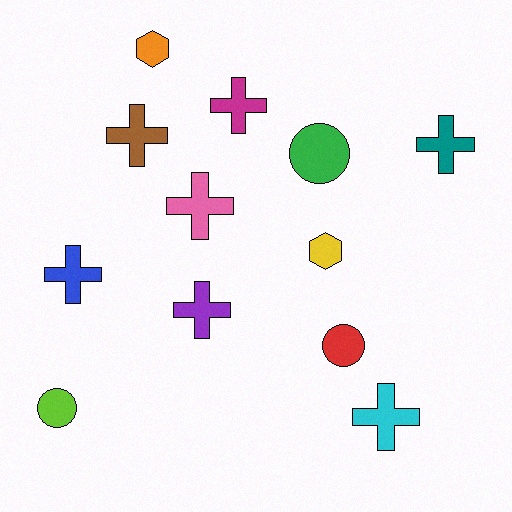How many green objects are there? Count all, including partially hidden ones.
There is 1 green object.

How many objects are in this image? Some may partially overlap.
There are 12 objects.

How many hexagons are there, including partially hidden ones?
There are 2 hexagons.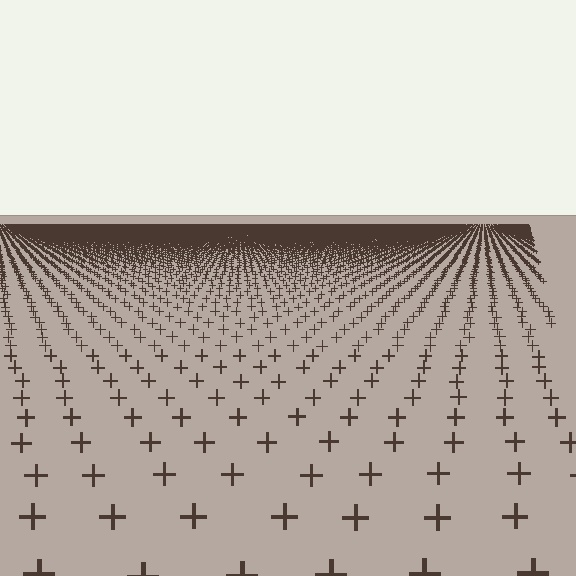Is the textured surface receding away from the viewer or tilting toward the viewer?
The surface is receding away from the viewer. Texture elements get smaller and denser toward the top.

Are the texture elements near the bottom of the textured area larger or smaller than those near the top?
Larger. Near the bottom, elements are closer to the viewer and appear at a bigger on-screen size.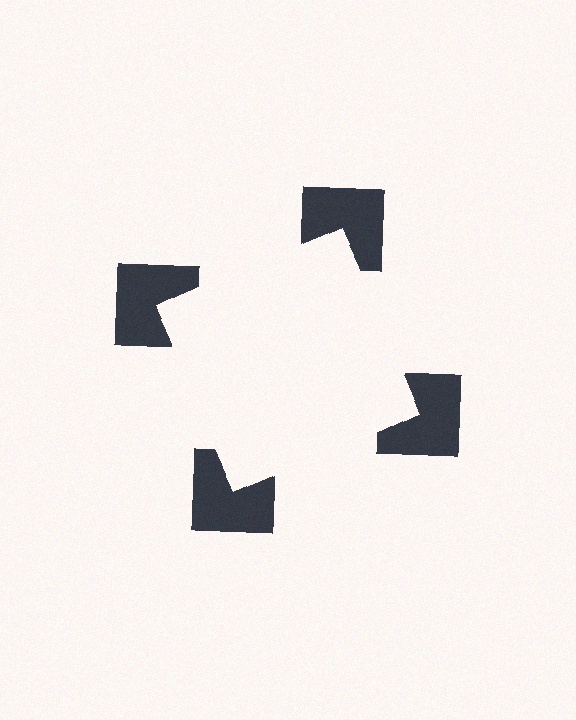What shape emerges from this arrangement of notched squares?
An illusory square — its edges are inferred from the aligned wedge cuts in the notched squares, not physically drawn.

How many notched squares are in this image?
There are 4 — one at each vertex of the illusory square.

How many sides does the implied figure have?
4 sides.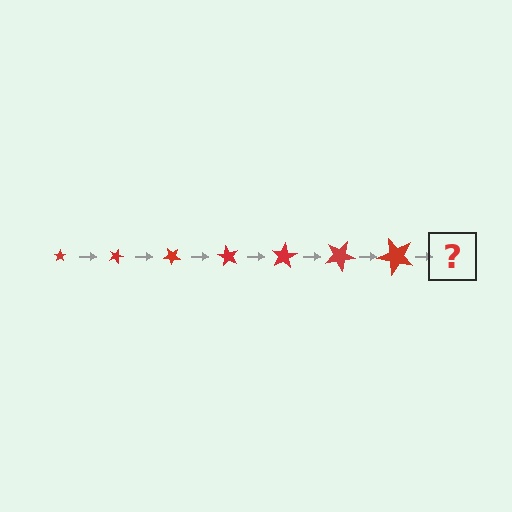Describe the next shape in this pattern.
It should be a star, larger than the previous one and rotated 140 degrees from the start.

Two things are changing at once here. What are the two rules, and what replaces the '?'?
The two rules are that the star grows larger each step and it rotates 20 degrees each step. The '?' should be a star, larger than the previous one and rotated 140 degrees from the start.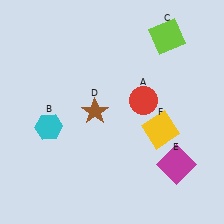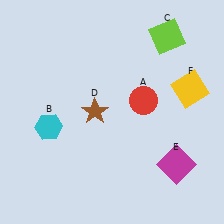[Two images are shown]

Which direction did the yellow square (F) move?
The yellow square (F) moved up.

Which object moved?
The yellow square (F) moved up.